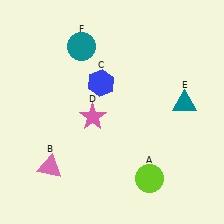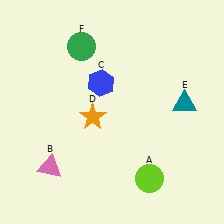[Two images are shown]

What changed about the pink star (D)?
In Image 1, D is pink. In Image 2, it changed to orange.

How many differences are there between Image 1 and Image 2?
There are 2 differences between the two images.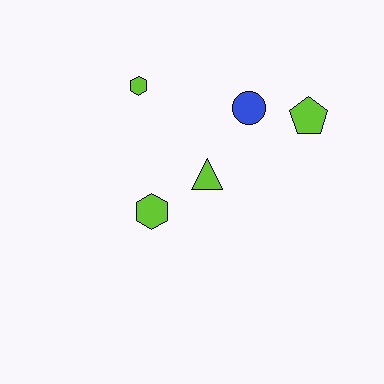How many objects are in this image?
There are 5 objects.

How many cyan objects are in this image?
There are no cyan objects.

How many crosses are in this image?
There are no crosses.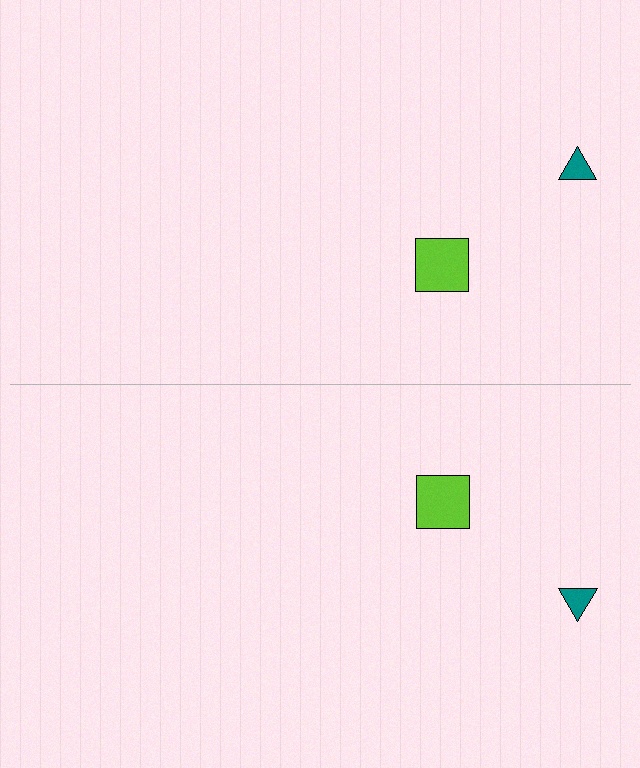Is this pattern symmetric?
Yes, this pattern has bilateral (reflection) symmetry.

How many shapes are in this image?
There are 4 shapes in this image.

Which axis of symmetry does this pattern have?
The pattern has a horizontal axis of symmetry running through the center of the image.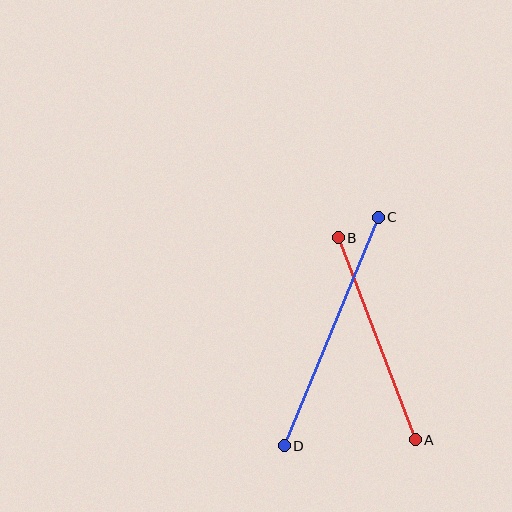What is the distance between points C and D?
The distance is approximately 247 pixels.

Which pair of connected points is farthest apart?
Points C and D are farthest apart.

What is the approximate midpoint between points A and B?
The midpoint is at approximately (377, 339) pixels.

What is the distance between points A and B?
The distance is approximately 216 pixels.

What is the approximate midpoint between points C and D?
The midpoint is at approximately (331, 332) pixels.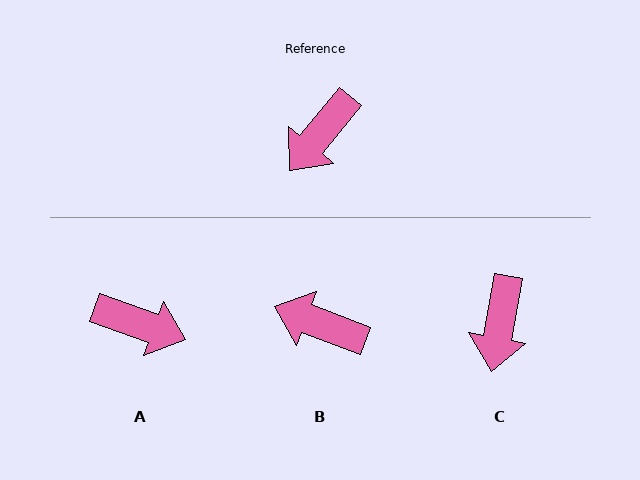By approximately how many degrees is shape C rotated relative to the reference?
Approximately 29 degrees counter-clockwise.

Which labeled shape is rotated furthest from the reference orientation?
A, about 110 degrees away.